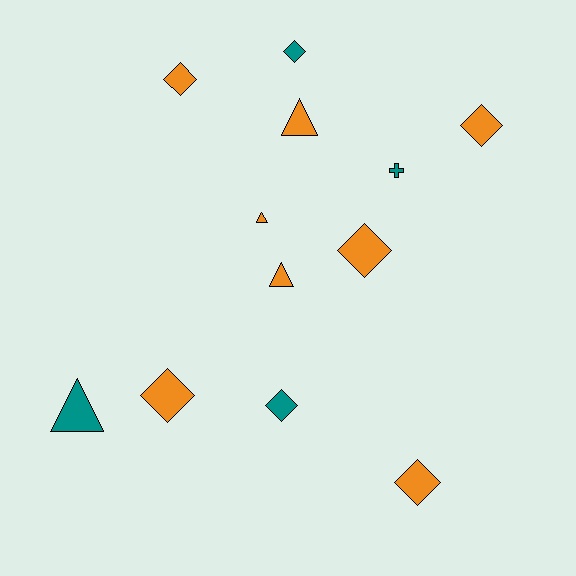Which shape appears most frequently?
Diamond, with 7 objects.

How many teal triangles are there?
There is 1 teal triangle.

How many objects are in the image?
There are 12 objects.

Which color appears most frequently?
Orange, with 8 objects.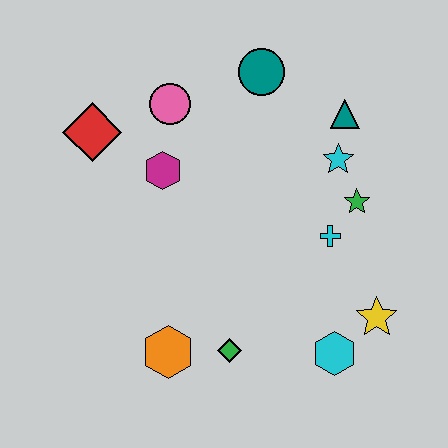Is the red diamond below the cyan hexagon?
No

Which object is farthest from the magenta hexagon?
The yellow star is farthest from the magenta hexagon.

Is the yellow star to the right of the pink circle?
Yes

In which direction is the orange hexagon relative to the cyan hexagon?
The orange hexagon is to the left of the cyan hexagon.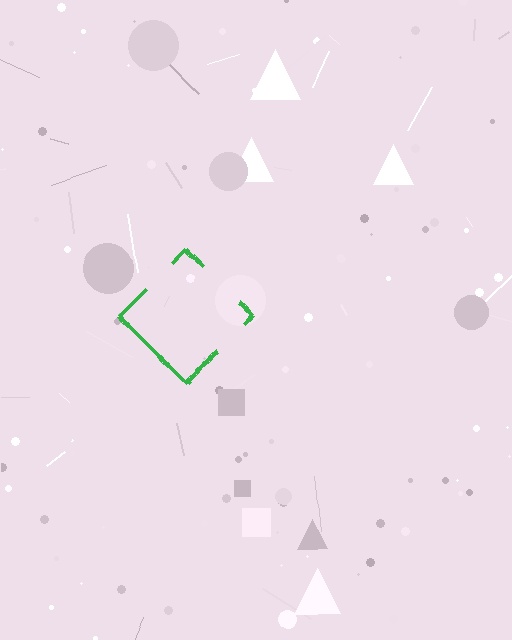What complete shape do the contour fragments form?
The contour fragments form a diamond.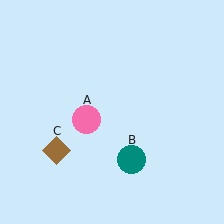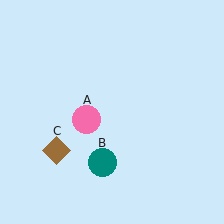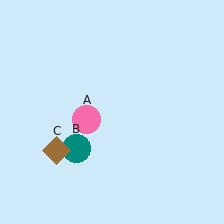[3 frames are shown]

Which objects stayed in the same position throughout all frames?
Pink circle (object A) and brown diamond (object C) remained stationary.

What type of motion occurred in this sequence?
The teal circle (object B) rotated clockwise around the center of the scene.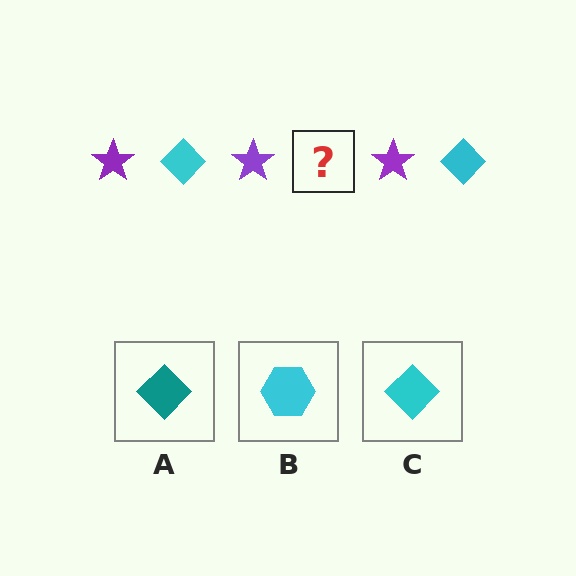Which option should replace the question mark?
Option C.